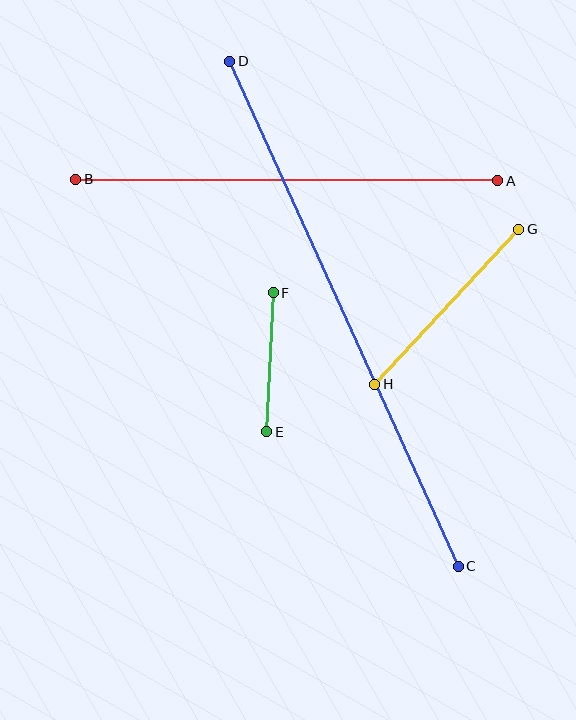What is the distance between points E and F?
The distance is approximately 139 pixels.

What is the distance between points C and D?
The distance is approximately 554 pixels.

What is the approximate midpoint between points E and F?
The midpoint is at approximately (270, 362) pixels.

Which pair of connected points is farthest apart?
Points C and D are farthest apart.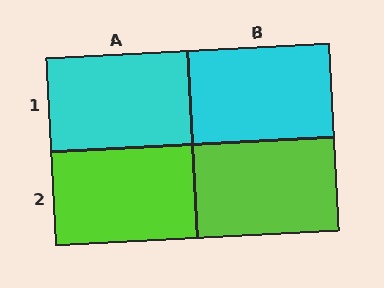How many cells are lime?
2 cells are lime.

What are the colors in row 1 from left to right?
Cyan, cyan.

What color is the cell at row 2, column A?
Lime.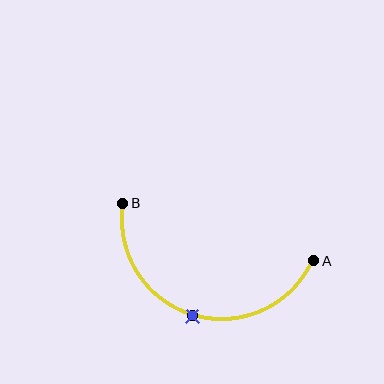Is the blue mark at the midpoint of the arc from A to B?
Yes. The blue mark lies on the arc at equal arc-length from both A and B — it is the arc midpoint.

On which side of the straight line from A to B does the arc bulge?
The arc bulges below the straight line connecting A and B.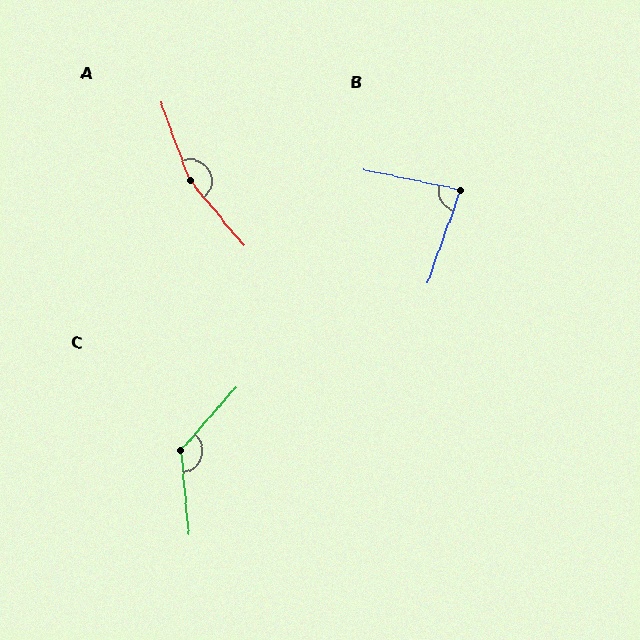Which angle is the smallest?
B, at approximately 82 degrees.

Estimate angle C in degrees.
Approximately 133 degrees.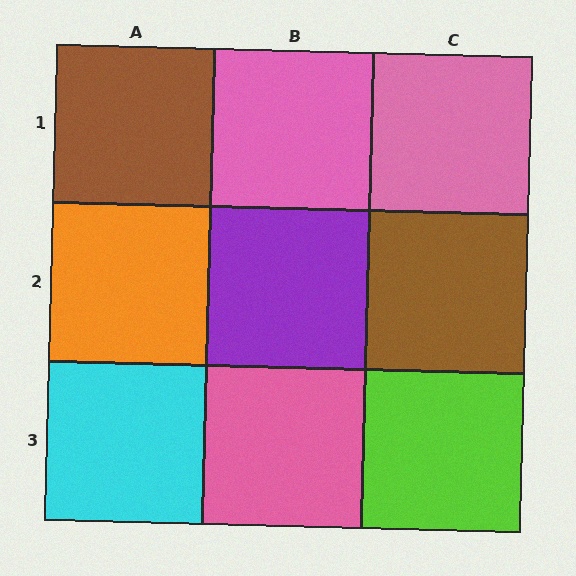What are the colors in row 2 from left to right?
Orange, purple, brown.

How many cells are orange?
1 cell is orange.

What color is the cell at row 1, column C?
Pink.